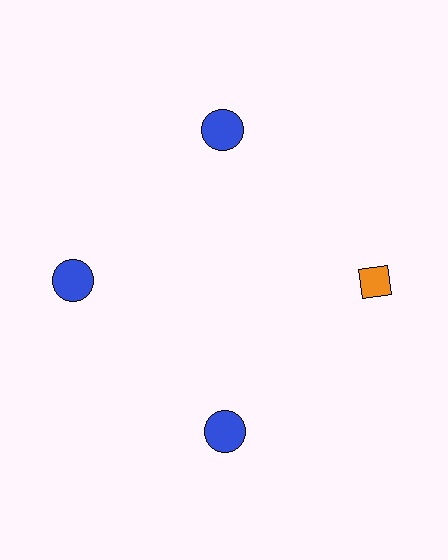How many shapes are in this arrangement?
There are 4 shapes arranged in a ring pattern.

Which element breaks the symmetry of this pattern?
The orange diamond at roughly the 3 o'clock position breaks the symmetry. All other shapes are blue circles.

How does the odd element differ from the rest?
It differs in both color (orange instead of blue) and shape (diamond instead of circle).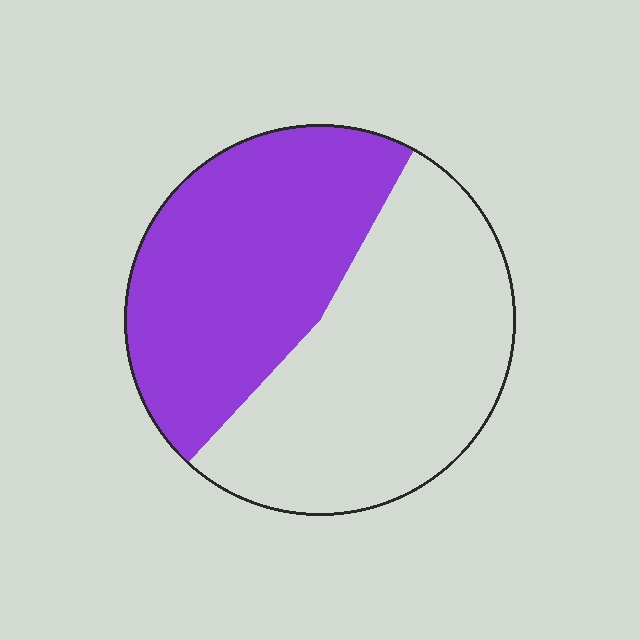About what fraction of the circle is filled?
About one half (1/2).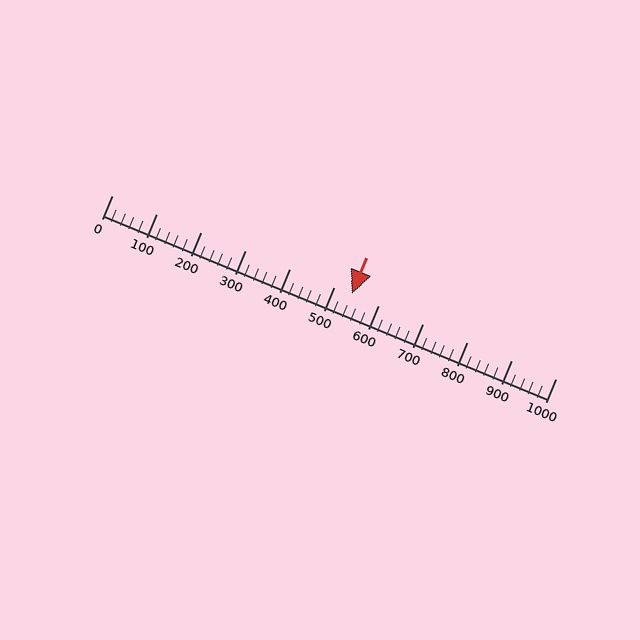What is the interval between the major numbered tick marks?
The major tick marks are spaced 100 units apart.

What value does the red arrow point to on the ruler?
The red arrow points to approximately 540.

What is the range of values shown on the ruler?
The ruler shows values from 0 to 1000.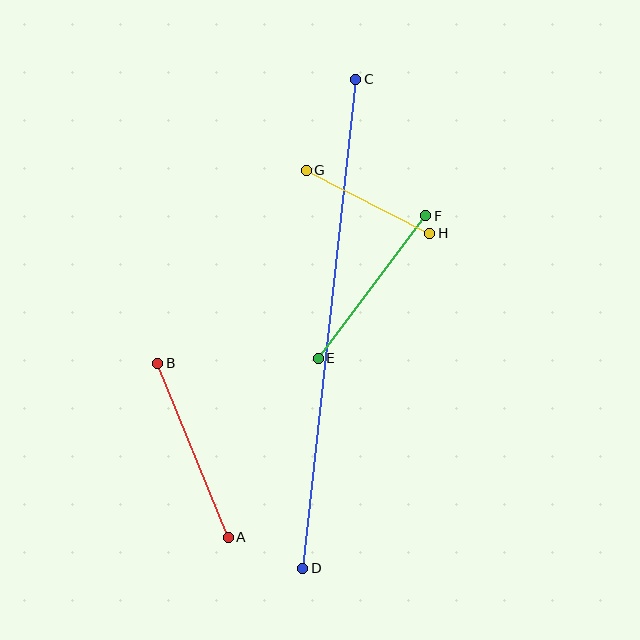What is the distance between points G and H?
The distance is approximately 139 pixels.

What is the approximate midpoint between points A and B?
The midpoint is at approximately (193, 450) pixels.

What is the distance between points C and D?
The distance is approximately 492 pixels.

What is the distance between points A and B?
The distance is approximately 188 pixels.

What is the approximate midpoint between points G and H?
The midpoint is at approximately (368, 202) pixels.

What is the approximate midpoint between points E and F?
The midpoint is at approximately (372, 287) pixels.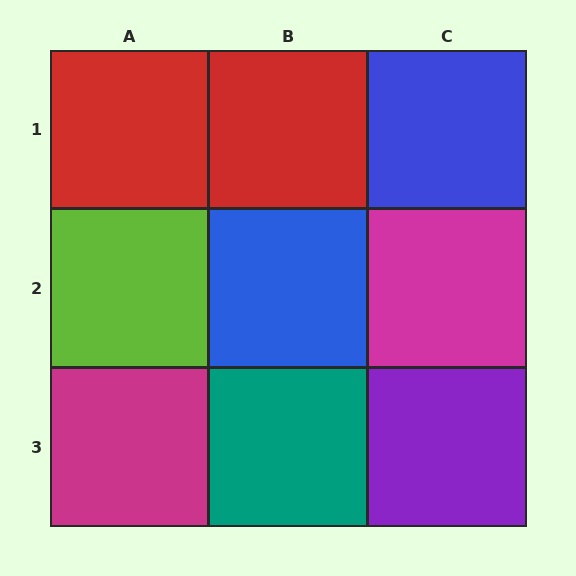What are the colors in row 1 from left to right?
Red, red, blue.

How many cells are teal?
1 cell is teal.